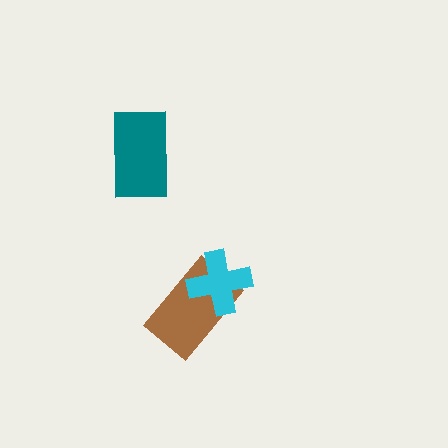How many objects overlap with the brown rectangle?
1 object overlaps with the brown rectangle.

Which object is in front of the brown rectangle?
The cyan cross is in front of the brown rectangle.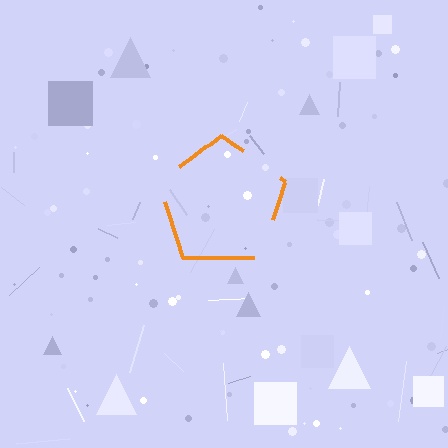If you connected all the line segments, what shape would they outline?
They would outline a pentagon.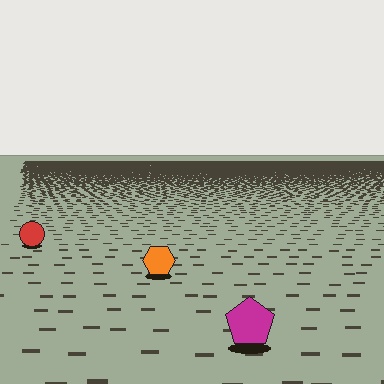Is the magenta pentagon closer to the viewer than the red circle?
Yes. The magenta pentagon is closer — you can tell from the texture gradient: the ground texture is coarser near it.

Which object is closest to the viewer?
The magenta pentagon is closest. The texture marks near it are larger and more spread out.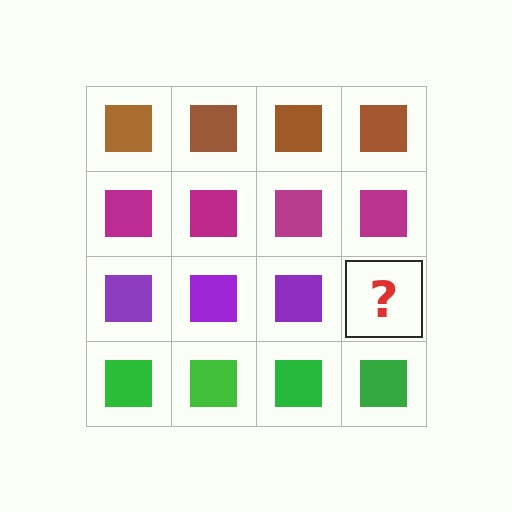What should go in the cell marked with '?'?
The missing cell should contain a purple square.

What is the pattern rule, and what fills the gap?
The rule is that each row has a consistent color. The gap should be filled with a purple square.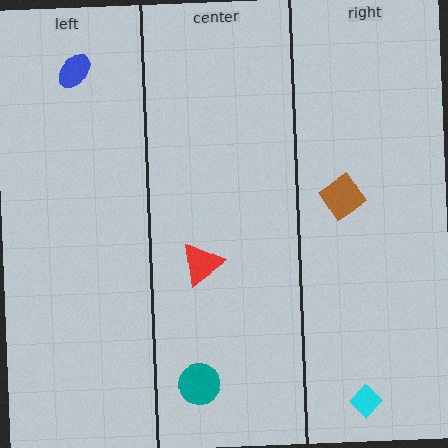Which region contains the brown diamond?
The right region.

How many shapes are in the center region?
2.